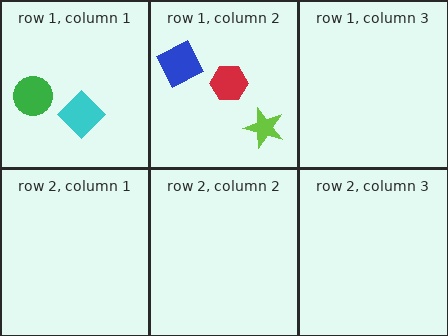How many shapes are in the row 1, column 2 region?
3.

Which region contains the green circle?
The row 1, column 1 region.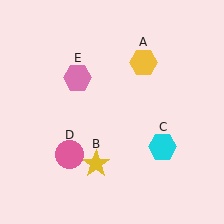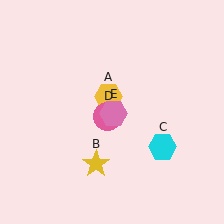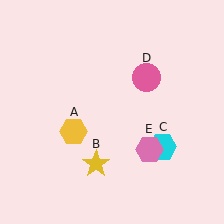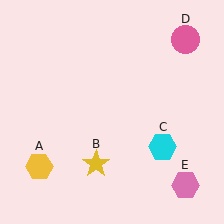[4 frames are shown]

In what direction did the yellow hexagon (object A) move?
The yellow hexagon (object A) moved down and to the left.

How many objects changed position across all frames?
3 objects changed position: yellow hexagon (object A), pink circle (object D), pink hexagon (object E).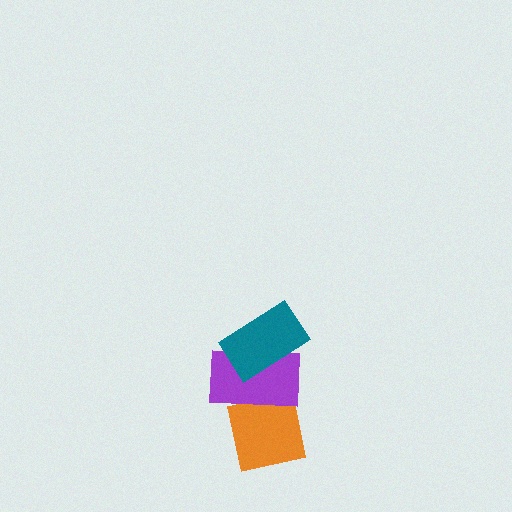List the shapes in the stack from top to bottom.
From top to bottom: the teal rectangle, the purple rectangle, the orange square.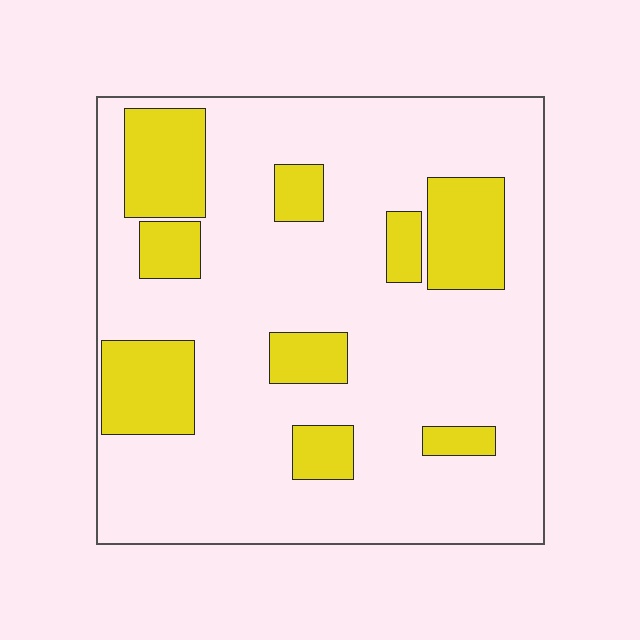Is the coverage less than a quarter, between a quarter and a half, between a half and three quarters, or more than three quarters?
Less than a quarter.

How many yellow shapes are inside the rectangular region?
9.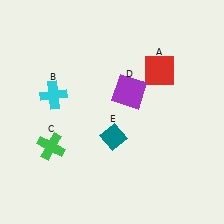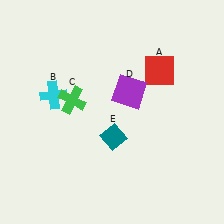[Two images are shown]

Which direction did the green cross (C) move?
The green cross (C) moved up.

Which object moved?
The green cross (C) moved up.